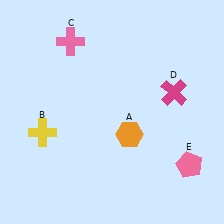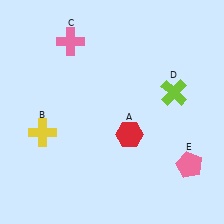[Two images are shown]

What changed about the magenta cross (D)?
In Image 1, D is magenta. In Image 2, it changed to lime.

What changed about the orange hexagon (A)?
In Image 1, A is orange. In Image 2, it changed to red.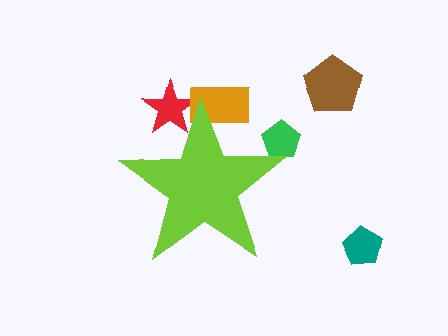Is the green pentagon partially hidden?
Yes, the green pentagon is partially hidden behind the lime star.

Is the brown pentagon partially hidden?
No, the brown pentagon is fully visible.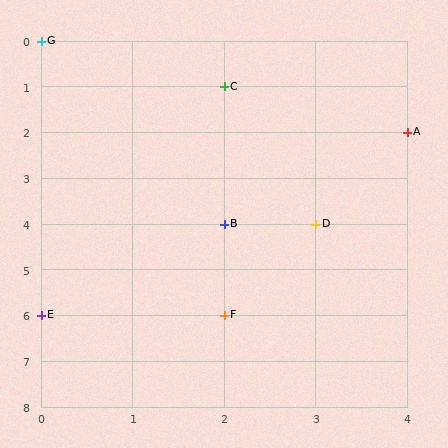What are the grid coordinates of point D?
Point D is at grid coordinates (3, 4).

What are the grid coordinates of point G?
Point G is at grid coordinates (0, 0).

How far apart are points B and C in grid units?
Points B and C are 3 rows apart.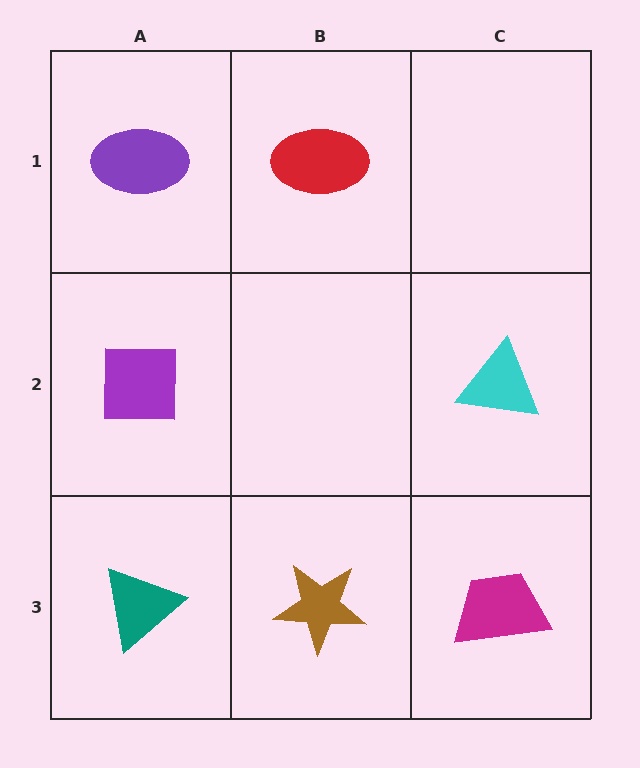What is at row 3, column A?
A teal triangle.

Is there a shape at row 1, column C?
No, that cell is empty.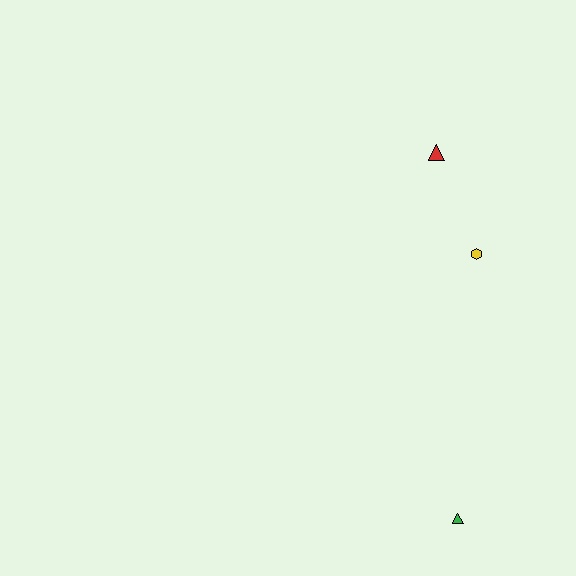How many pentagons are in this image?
There are no pentagons.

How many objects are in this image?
There are 3 objects.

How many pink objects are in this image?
There are no pink objects.